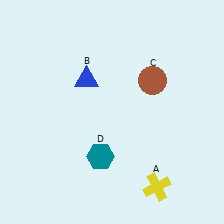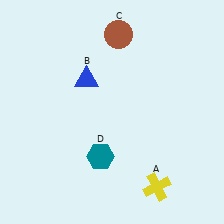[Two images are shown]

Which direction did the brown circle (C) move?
The brown circle (C) moved up.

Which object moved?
The brown circle (C) moved up.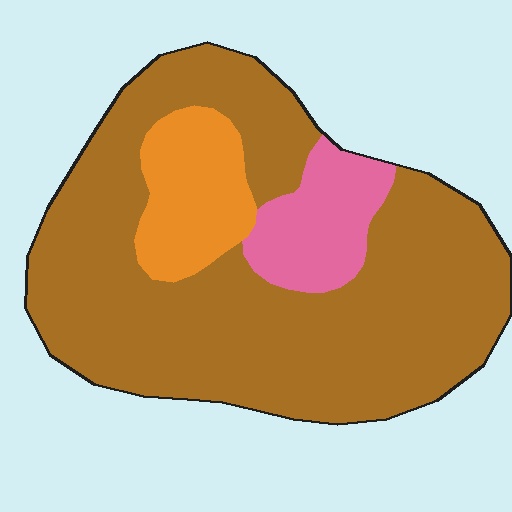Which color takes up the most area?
Brown, at roughly 75%.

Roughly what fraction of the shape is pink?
Pink takes up less than a quarter of the shape.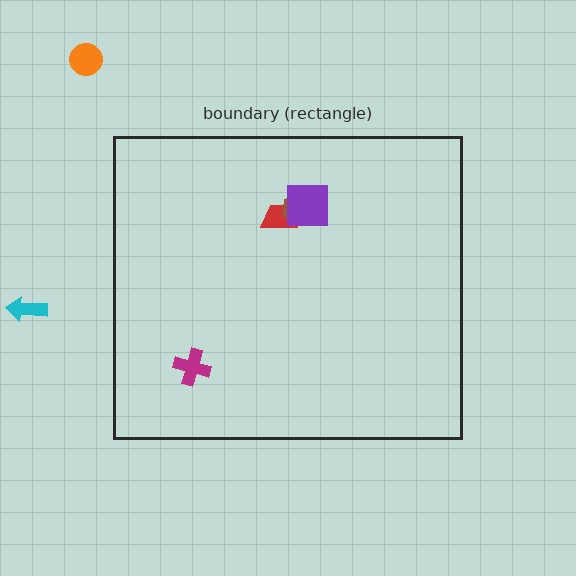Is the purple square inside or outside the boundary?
Inside.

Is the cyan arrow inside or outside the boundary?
Outside.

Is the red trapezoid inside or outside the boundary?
Inside.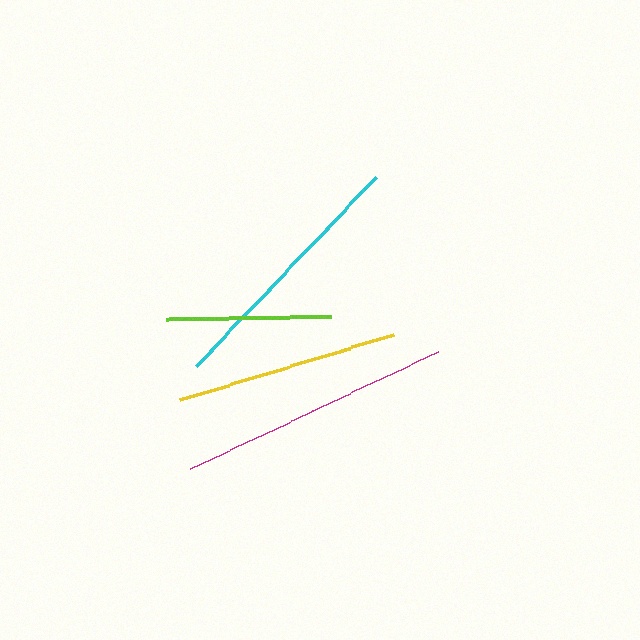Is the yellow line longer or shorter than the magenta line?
The magenta line is longer than the yellow line.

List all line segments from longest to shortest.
From longest to shortest: magenta, cyan, yellow, lime.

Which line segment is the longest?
The magenta line is the longest at approximately 274 pixels.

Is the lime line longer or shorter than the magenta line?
The magenta line is longer than the lime line.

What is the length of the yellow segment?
The yellow segment is approximately 224 pixels long.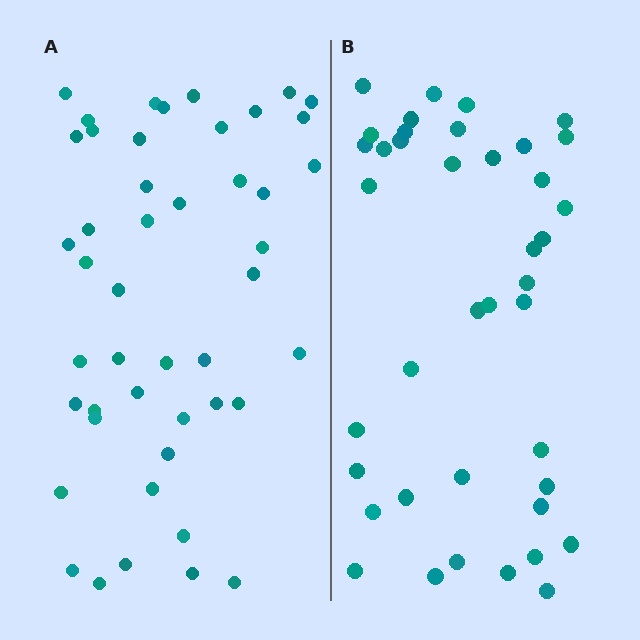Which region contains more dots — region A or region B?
Region A (the left region) has more dots.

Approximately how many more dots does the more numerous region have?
Region A has about 6 more dots than region B.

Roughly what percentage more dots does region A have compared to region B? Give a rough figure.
About 15% more.